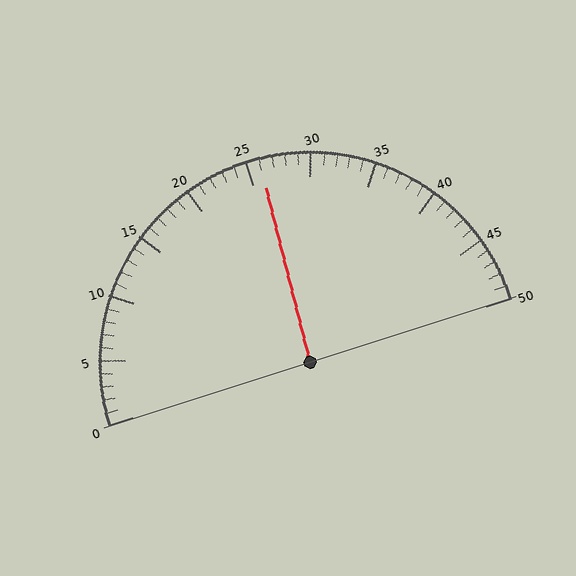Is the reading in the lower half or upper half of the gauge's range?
The reading is in the upper half of the range (0 to 50).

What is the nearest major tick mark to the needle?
The nearest major tick mark is 25.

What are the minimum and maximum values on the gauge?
The gauge ranges from 0 to 50.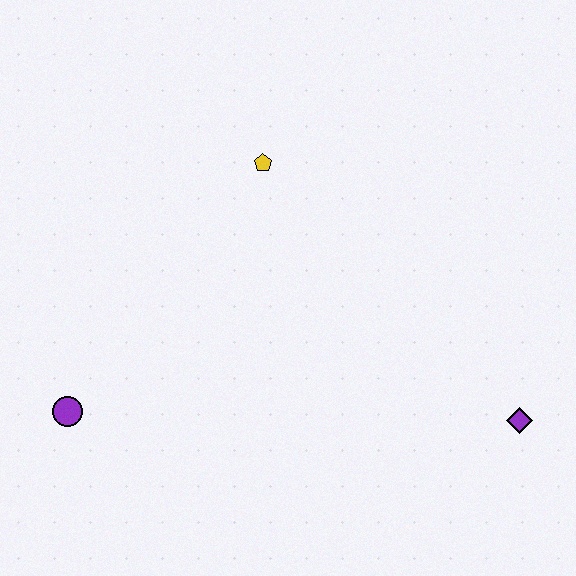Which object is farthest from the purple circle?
The purple diamond is farthest from the purple circle.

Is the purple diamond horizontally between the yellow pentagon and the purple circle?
No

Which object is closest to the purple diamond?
The yellow pentagon is closest to the purple diamond.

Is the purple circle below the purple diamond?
No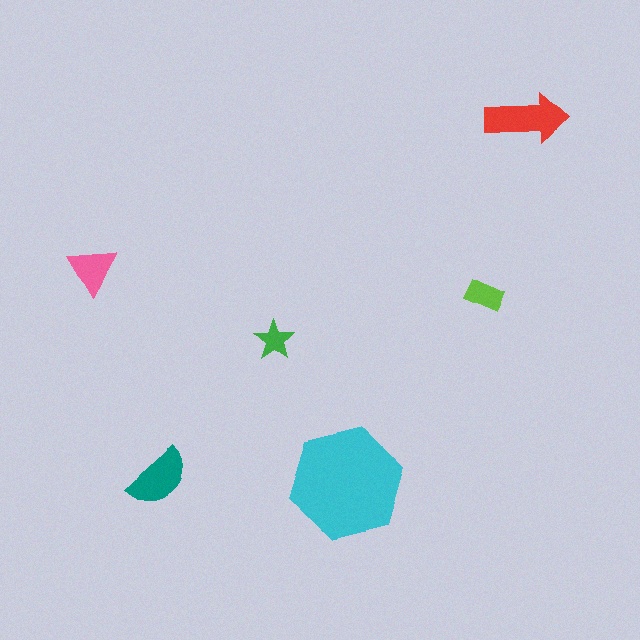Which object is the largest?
The cyan hexagon.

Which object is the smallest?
The green star.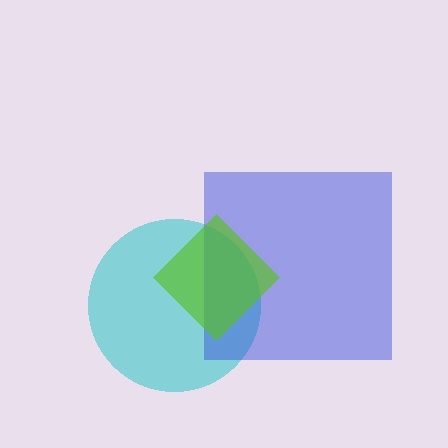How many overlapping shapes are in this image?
There are 3 overlapping shapes in the image.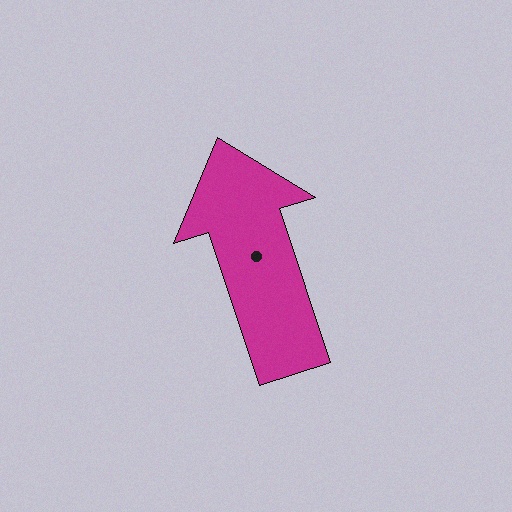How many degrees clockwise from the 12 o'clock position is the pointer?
Approximately 342 degrees.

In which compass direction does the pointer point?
North.